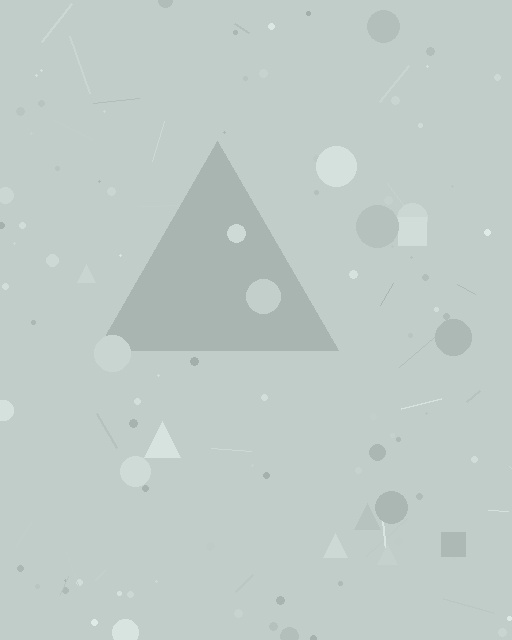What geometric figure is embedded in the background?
A triangle is embedded in the background.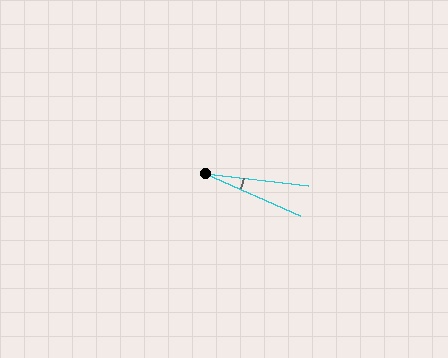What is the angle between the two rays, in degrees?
Approximately 17 degrees.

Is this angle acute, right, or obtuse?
It is acute.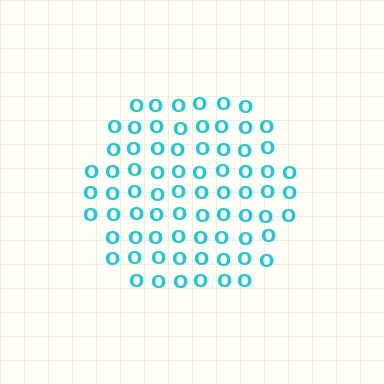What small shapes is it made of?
It is made of small letter O's.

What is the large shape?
The large shape is a hexagon.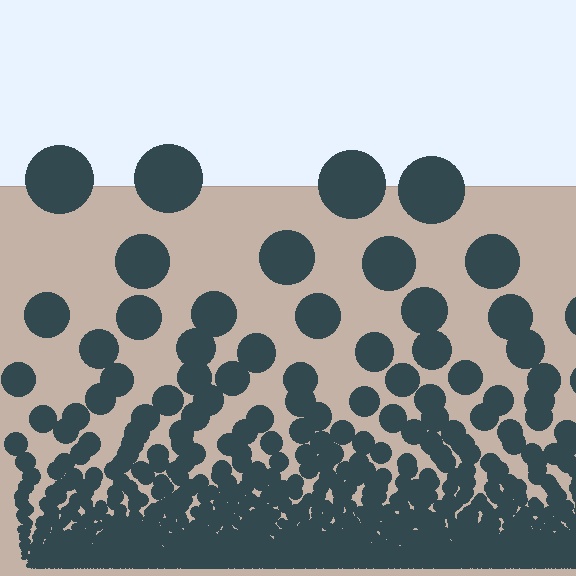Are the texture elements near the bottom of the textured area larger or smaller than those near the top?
Smaller. The gradient is inverted — elements near the bottom are smaller and denser.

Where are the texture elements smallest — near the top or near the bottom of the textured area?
Near the bottom.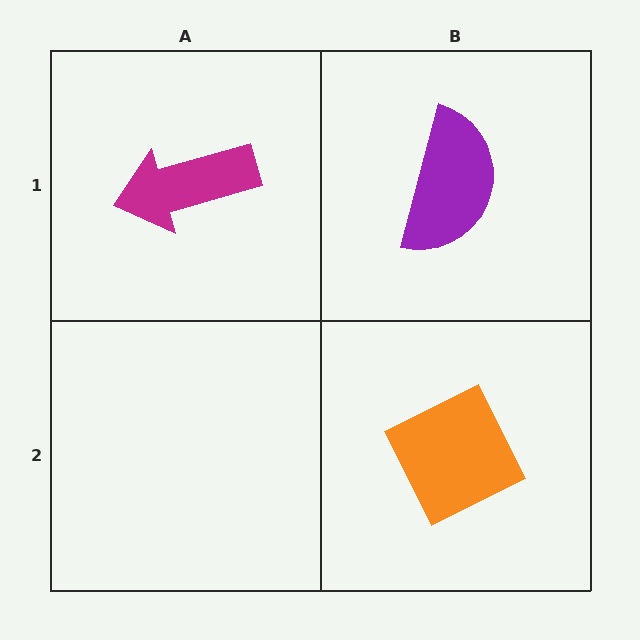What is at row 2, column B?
An orange diamond.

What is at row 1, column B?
A purple semicircle.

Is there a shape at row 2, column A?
No, that cell is empty.